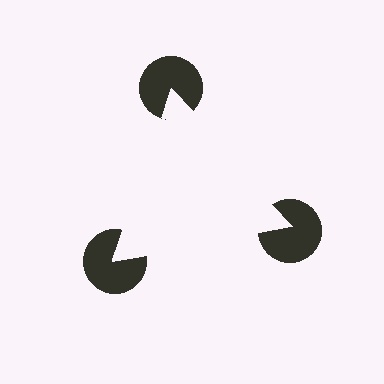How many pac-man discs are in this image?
There are 3 — one at each vertex of the illusory triangle.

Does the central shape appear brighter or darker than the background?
It typically appears slightly brighter than the background, even though no actual brightness change is drawn.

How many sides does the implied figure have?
3 sides.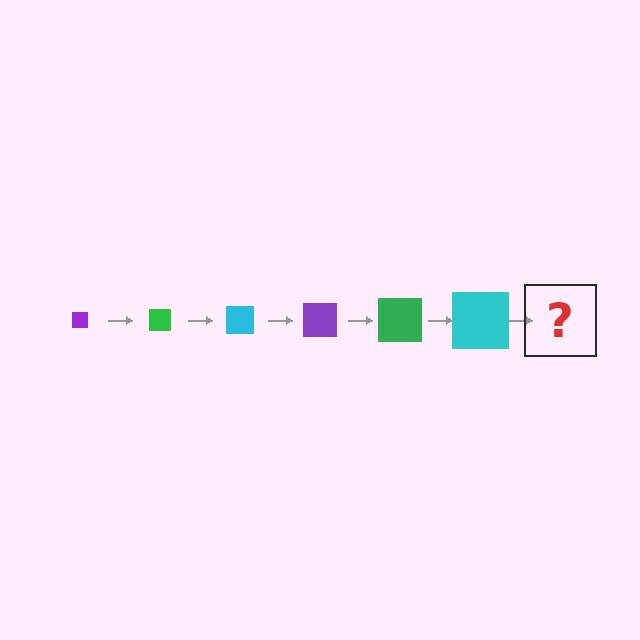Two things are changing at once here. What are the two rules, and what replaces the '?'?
The two rules are that the square grows larger each step and the color cycles through purple, green, and cyan. The '?' should be a purple square, larger than the previous one.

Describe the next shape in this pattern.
It should be a purple square, larger than the previous one.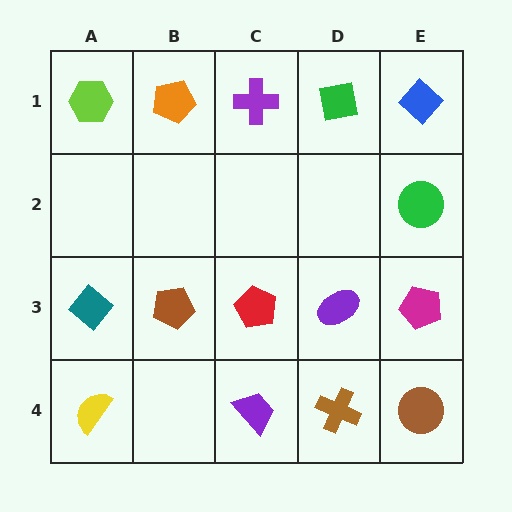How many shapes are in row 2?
1 shape.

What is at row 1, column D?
A green square.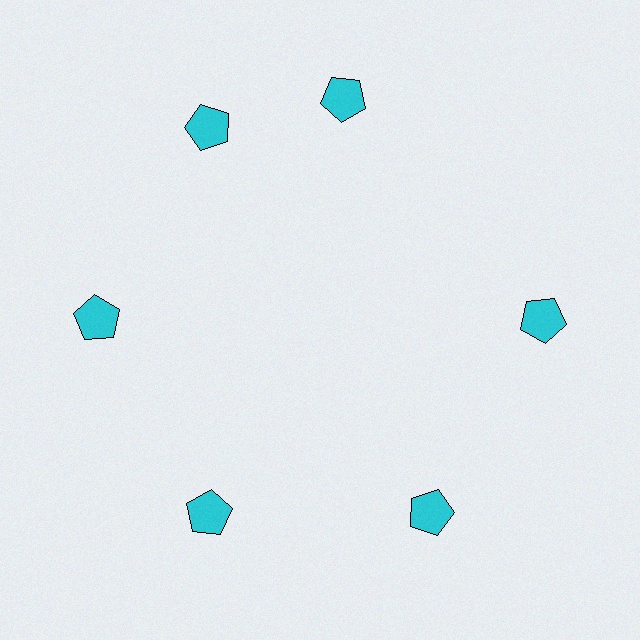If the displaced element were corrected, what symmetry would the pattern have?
It would have 6-fold rotational symmetry — the pattern would map onto itself every 60 degrees.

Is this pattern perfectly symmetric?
No. The 6 cyan pentagons are arranged in a ring, but one element near the 1 o'clock position is rotated out of alignment along the ring, breaking the 6-fold rotational symmetry.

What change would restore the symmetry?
The symmetry would be restored by rotating it back into even spacing with its neighbors so that all 6 pentagons sit at equal angles and equal distance from the center.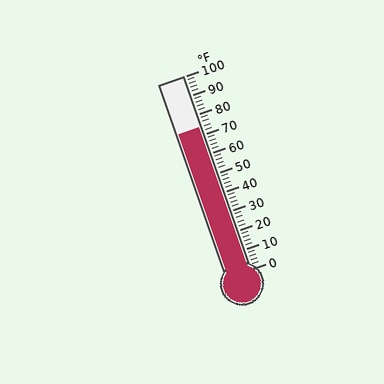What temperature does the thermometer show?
The thermometer shows approximately 74°F.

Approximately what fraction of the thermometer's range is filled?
The thermometer is filled to approximately 75% of its range.